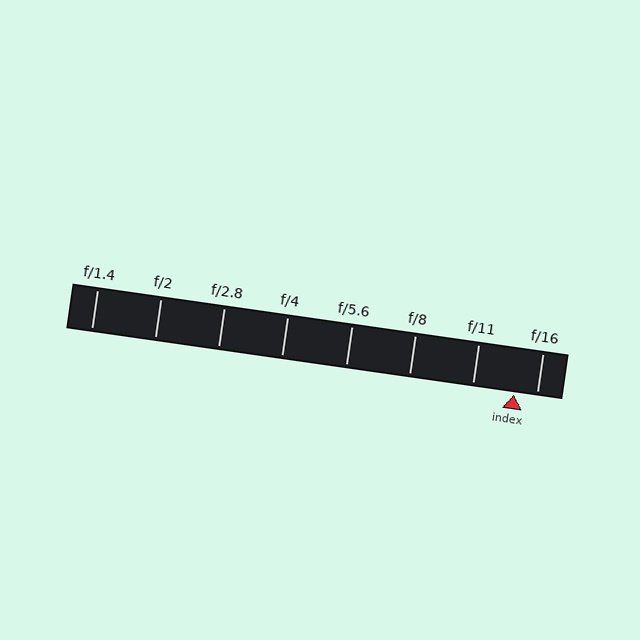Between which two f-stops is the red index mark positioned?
The index mark is between f/11 and f/16.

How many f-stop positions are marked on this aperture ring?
There are 8 f-stop positions marked.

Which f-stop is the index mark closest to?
The index mark is closest to f/16.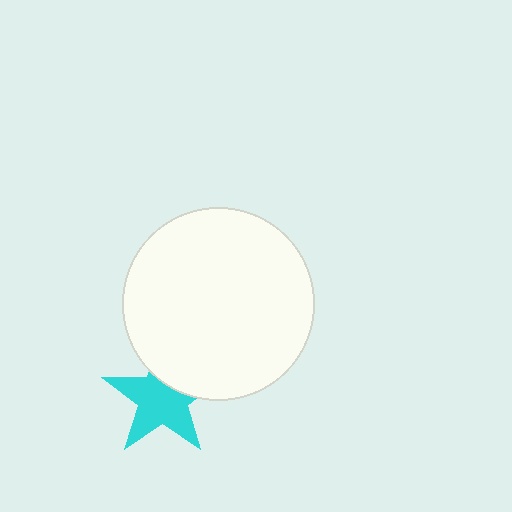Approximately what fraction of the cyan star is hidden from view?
Roughly 30% of the cyan star is hidden behind the white circle.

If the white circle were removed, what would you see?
You would see the complete cyan star.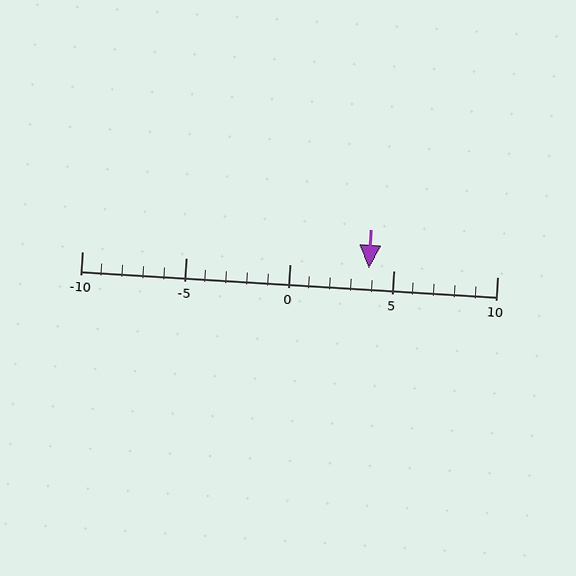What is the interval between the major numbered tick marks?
The major tick marks are spaced 5 units apart.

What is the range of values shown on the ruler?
The ruler shows values from -10 to 10.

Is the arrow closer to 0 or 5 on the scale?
The arrow is closer to 5.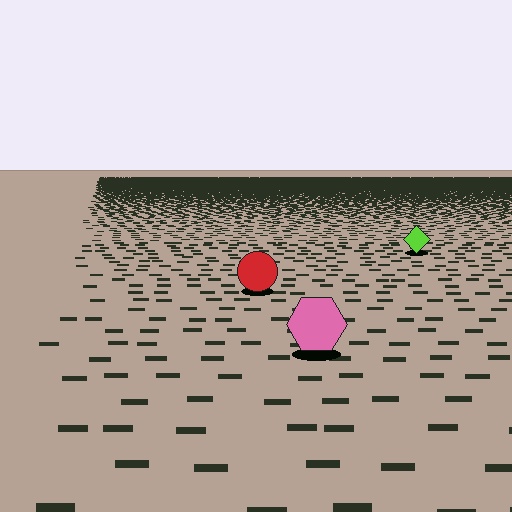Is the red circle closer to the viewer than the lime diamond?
Yes. The red circle is closer — you can tell from the texture gradient: the ground texture is coarser near it.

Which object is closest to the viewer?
The pink hexagon is closest. The texture marks near it are larger and more spread out.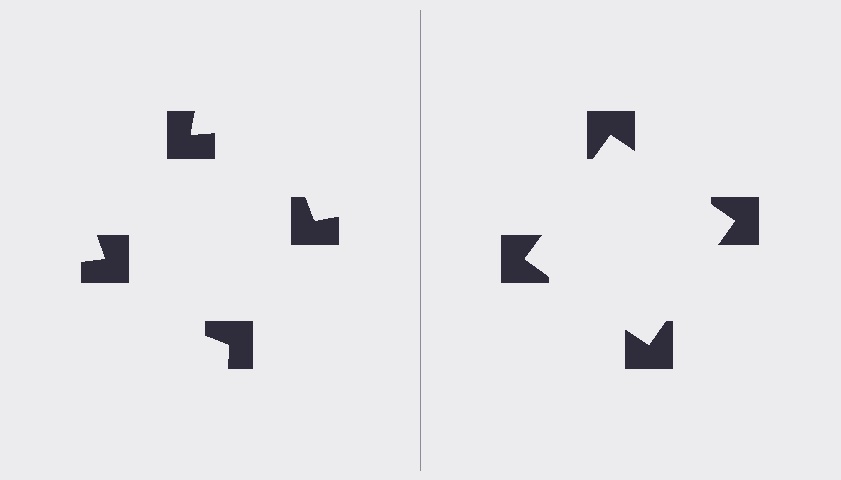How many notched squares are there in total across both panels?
8 — 4 on each side.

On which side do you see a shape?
An illusory square appears on the right side. On the left side the wedge cuts are rotated, so no coherent shape forms.